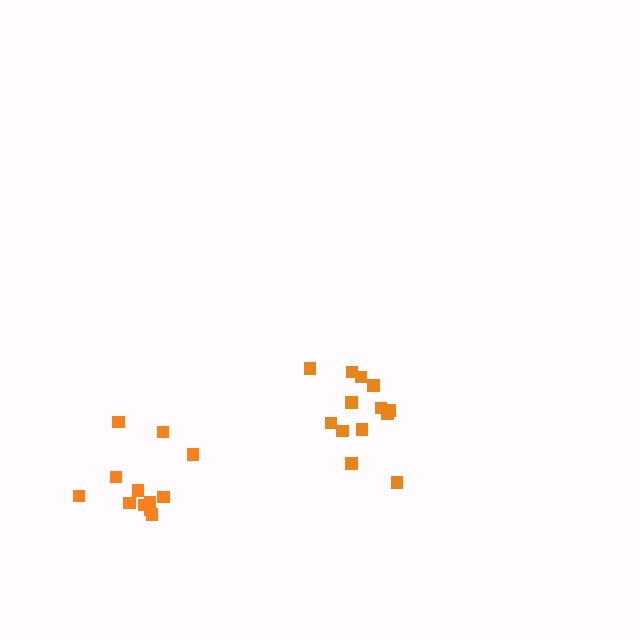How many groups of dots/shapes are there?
There are 2 groups.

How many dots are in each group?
Group 1: 13 dots, Group 2: 12 dots (25 total).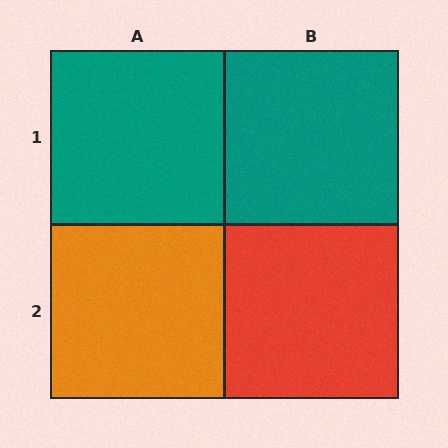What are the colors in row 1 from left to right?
Teal, teal.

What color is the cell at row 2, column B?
Red.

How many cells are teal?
2 cells are teal.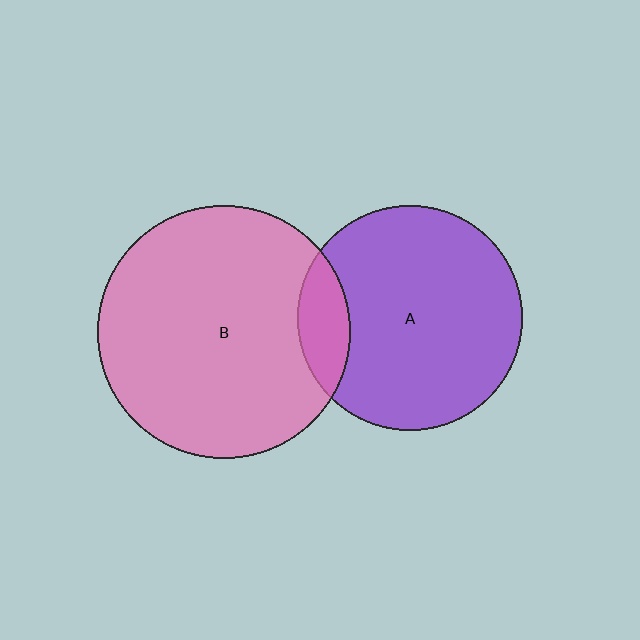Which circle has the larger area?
Circle B (pink).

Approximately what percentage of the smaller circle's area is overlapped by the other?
Approximately 15%.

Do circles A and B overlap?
Yes.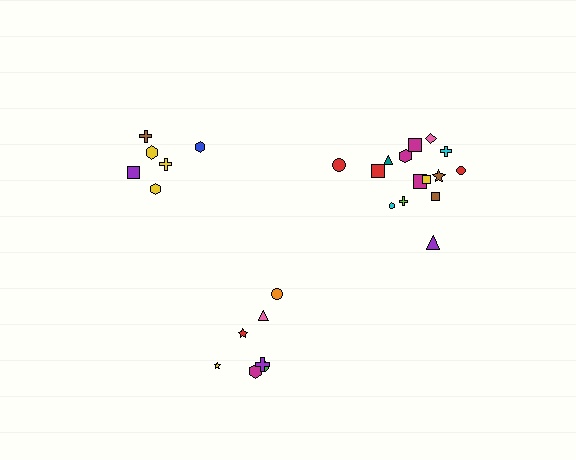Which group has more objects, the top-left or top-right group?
The top-right group.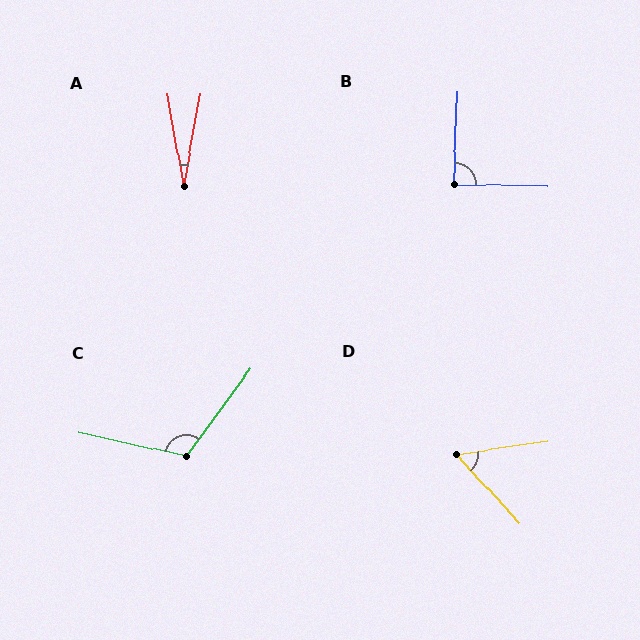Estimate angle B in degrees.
Approximately 89 degrees.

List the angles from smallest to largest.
A (20°), D (57°), B (89°), C (114°).